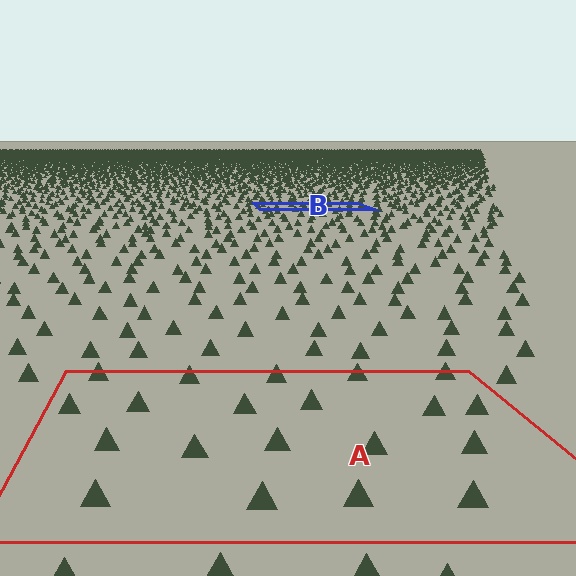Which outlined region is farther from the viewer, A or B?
Region B is farther from the viewer — the texture elements inside it appear smaller and more densely packed.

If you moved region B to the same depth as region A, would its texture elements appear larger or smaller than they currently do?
They would appear larger. At a closer depth, the same texture elements are projected at a bigger on-screen size.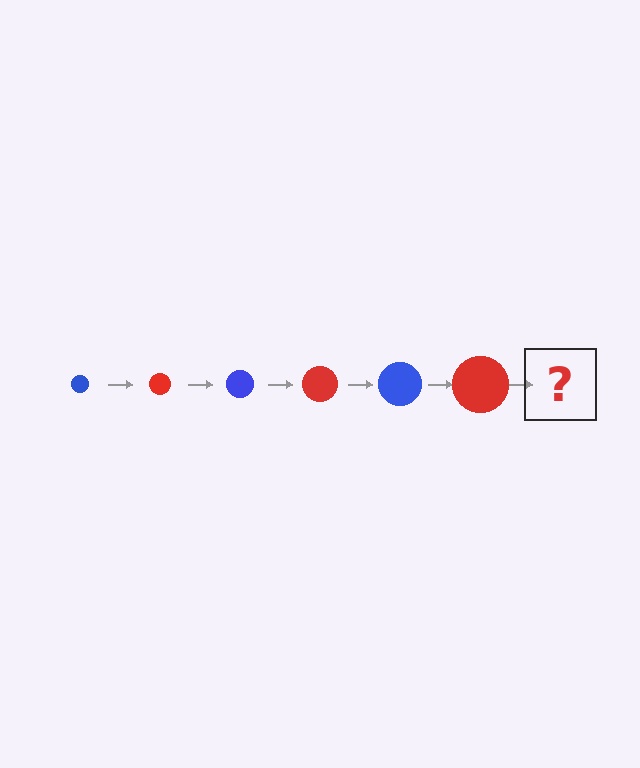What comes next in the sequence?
The next element should be a blue circle, larger than the previous one.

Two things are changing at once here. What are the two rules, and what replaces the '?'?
The two rules are that the circle grows larger each step and the color cycles through blue and red. The '?' should be a blue circle, larger than the previous one.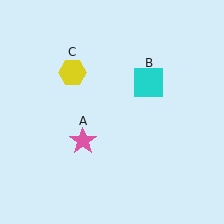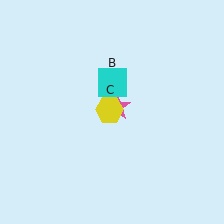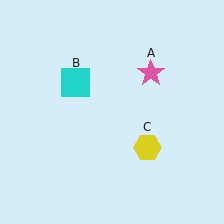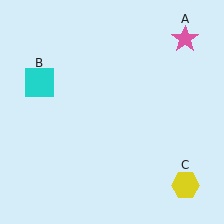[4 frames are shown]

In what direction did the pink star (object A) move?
The pink star (object A) moved up and to the right.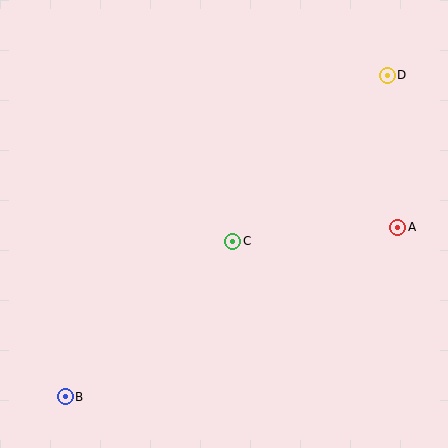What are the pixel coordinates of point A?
Point A is at (398, 227).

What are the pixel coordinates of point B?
Point B is at (65, 397).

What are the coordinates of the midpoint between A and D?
The midpoint between A and D is at (393, 151).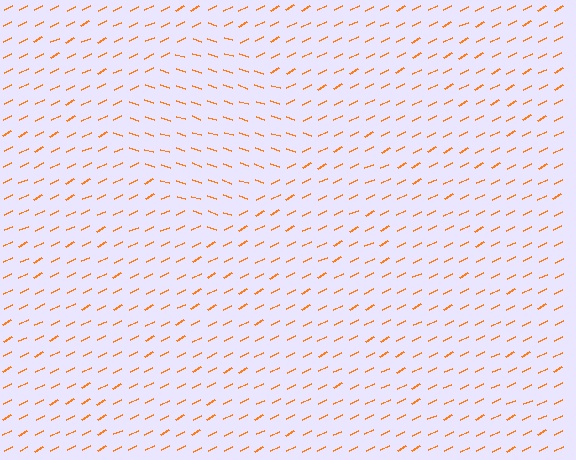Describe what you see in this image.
The image is filled with small orange line segments. A diamond region in the image has lines oriented differently from the surrounding lines, creating a visible texture boundary.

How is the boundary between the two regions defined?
The boundary is defined purely by a change in line orientation (approximately 45 degrees difference). All lines are the same color and thickness.